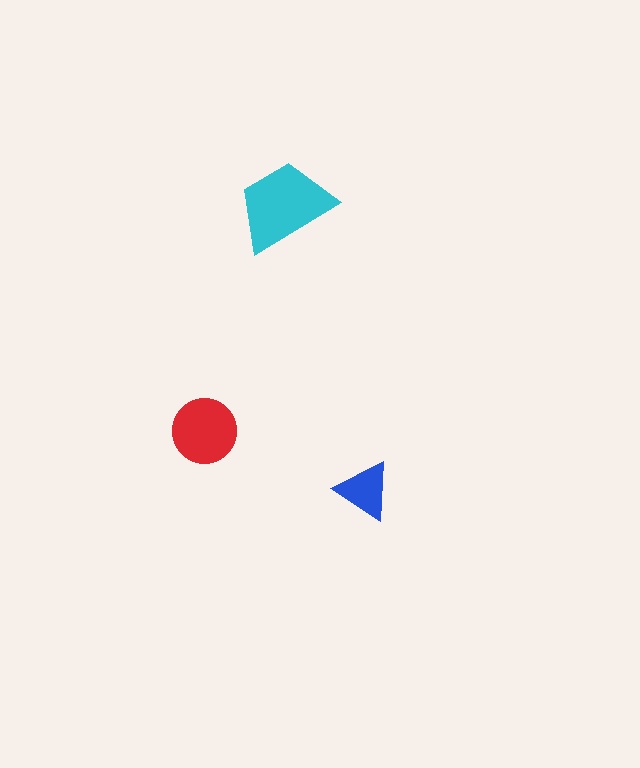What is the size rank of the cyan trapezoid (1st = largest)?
1st.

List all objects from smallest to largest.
The blue triangle, the red circle, the cyan trapezoid.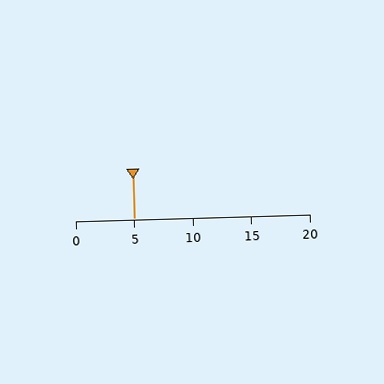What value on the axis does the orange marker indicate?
The marker indicates approximately 5.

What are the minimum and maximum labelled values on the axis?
The axis runs from 0 to 20.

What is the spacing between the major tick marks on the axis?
The major ticks are spaced 5 apart.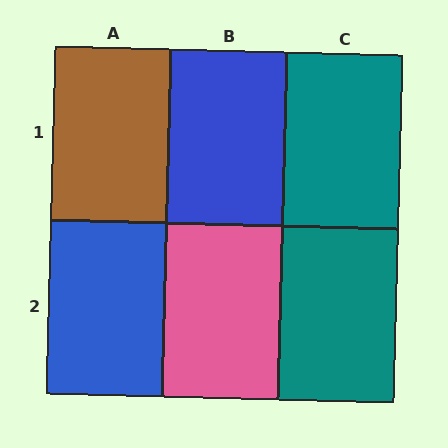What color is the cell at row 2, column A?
Blue.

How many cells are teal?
2 cells are teal.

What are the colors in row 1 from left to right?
Brown, blue, teal.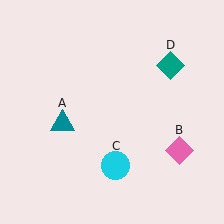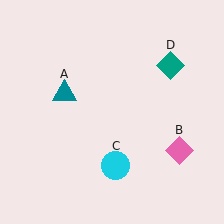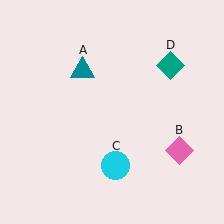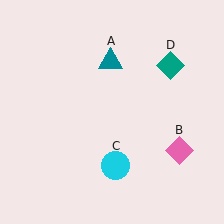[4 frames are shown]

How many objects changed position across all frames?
1 object changed position: teal triangle (object A).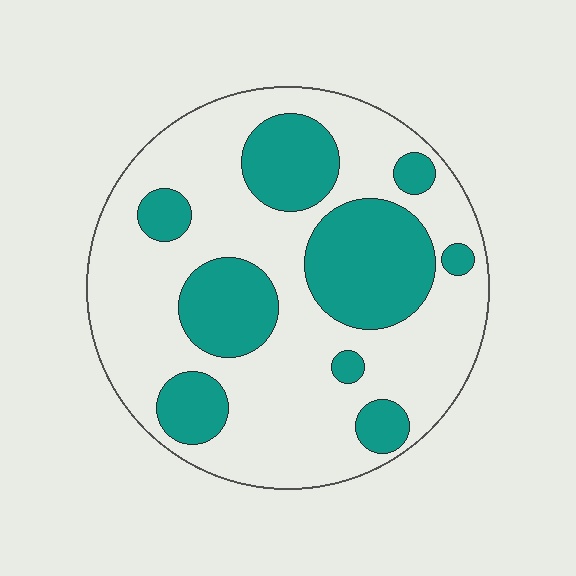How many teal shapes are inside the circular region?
9.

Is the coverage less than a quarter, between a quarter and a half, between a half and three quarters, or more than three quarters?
Between a quarter and a half.